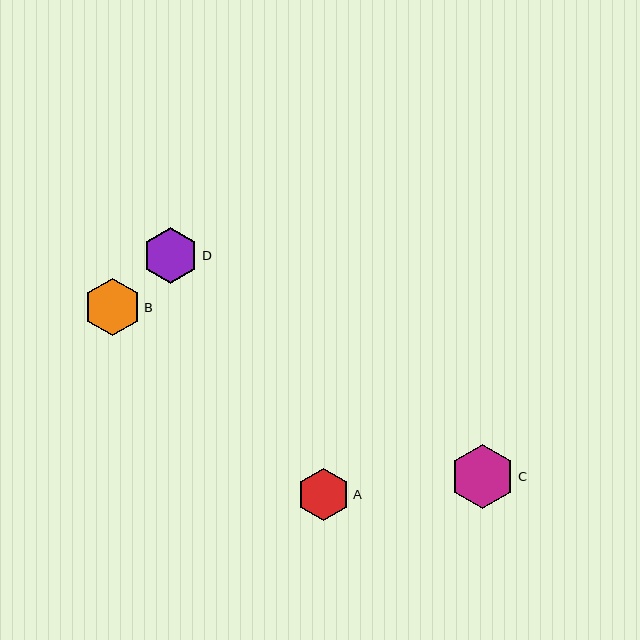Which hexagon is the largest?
Hexagon C is the largest with a size of approximately 64 pixels.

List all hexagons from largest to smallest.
From largest to smallest: C, B, D, A.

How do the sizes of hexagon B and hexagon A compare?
Hexagon B and hexagon A are approximately the same size.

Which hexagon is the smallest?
Hexagon A is the smallest with a size of approximately 52 pixels.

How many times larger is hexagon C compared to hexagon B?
Hexagon C is approximately 1.1 times the size of hexagon B.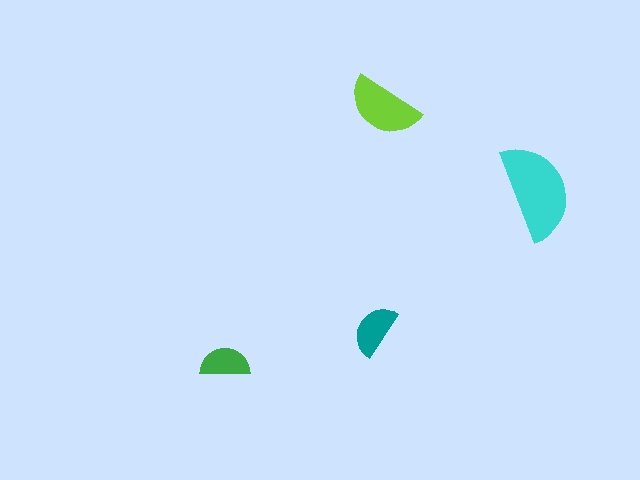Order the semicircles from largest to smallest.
the cyan one, the lime one, the teal one, the green one.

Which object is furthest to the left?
The green semicircle is leftmost.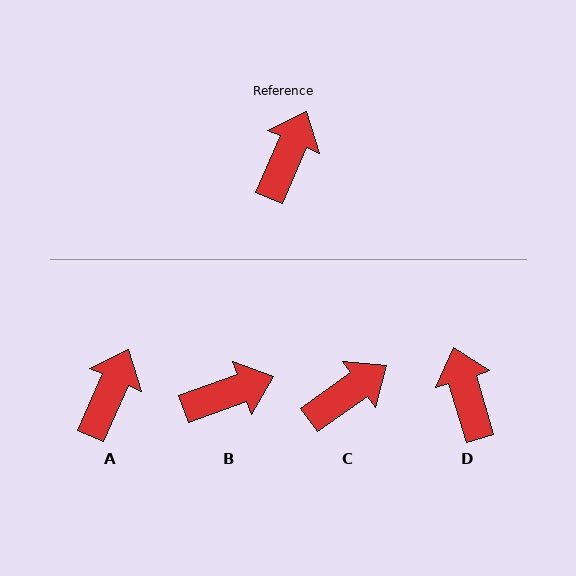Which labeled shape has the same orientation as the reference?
A.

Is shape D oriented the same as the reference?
No, it is off by about 40 degrees.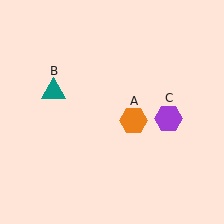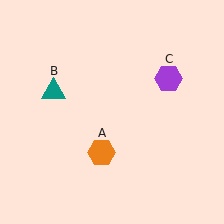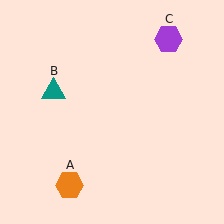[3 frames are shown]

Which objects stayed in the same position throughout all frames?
Teal triangle (object B) remained stationary.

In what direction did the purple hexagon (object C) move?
The purple hexagon (object C) moved up.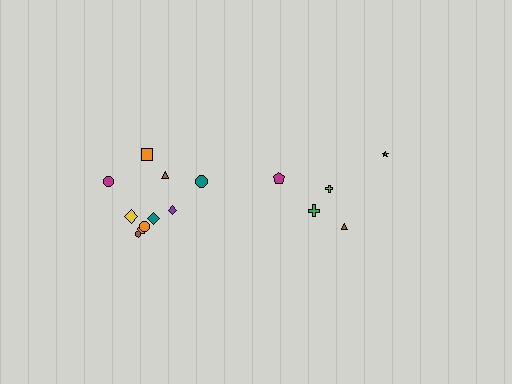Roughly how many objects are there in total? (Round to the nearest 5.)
Roughly 15 objects in total.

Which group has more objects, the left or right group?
The left group.